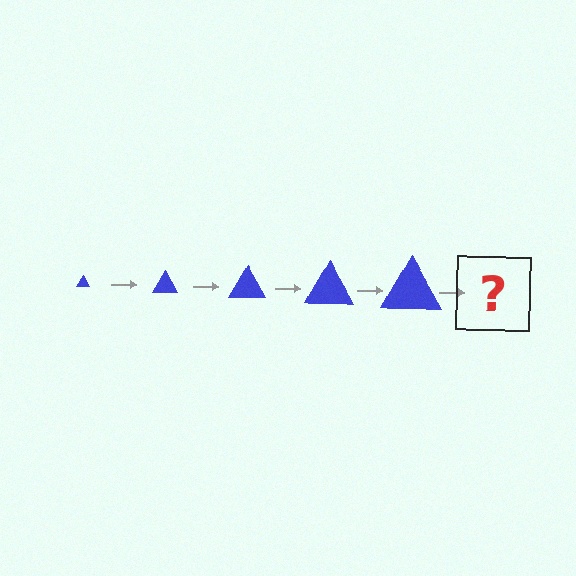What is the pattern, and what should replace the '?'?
The pattern is that the triangle gets progressively larger each step. The '?' should be a blue triangle, larger than the previous one.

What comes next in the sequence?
The next element should be a blue triangle, larger than the previous one.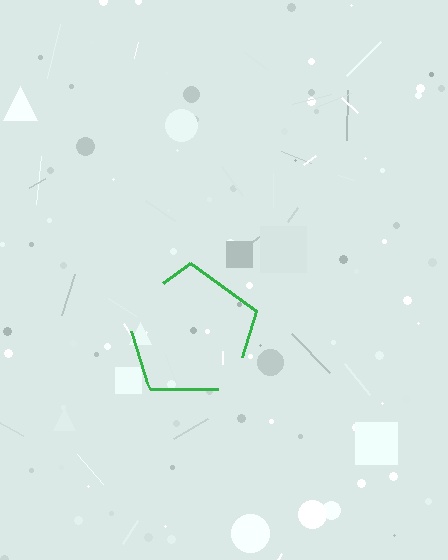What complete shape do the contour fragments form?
The contour fragments form a pentagon.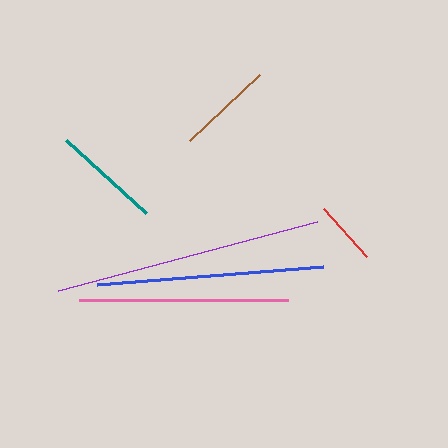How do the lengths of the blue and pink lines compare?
The blue and pink lines are approximately the same length.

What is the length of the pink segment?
The pink segment is approximately 208 pixels long.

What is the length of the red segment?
The red segment is approximately 64 pixels long.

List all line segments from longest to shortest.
From longest to shortest: purple, blue, pink, teal, brown, red.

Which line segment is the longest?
The purple line is the longest at approximately 268 pixels.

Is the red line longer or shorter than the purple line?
The purple line is longer than the red line.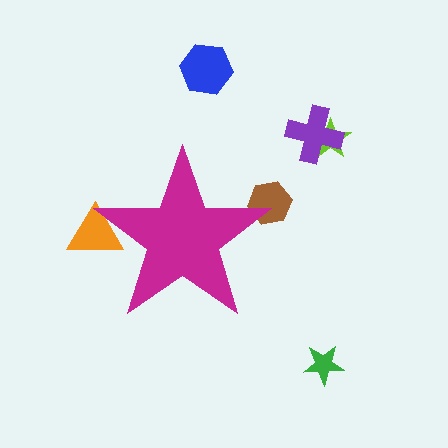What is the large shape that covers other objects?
A magenta star.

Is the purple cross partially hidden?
No, the purple cross is fully visible.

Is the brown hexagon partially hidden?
Yes, the brown hexagon is partially hidden behind the magenta star.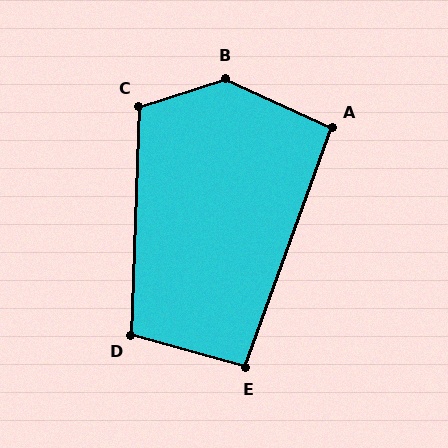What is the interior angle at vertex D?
Approximately 104 degrees (obtuse).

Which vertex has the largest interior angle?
B, at approximately 138 degrees.